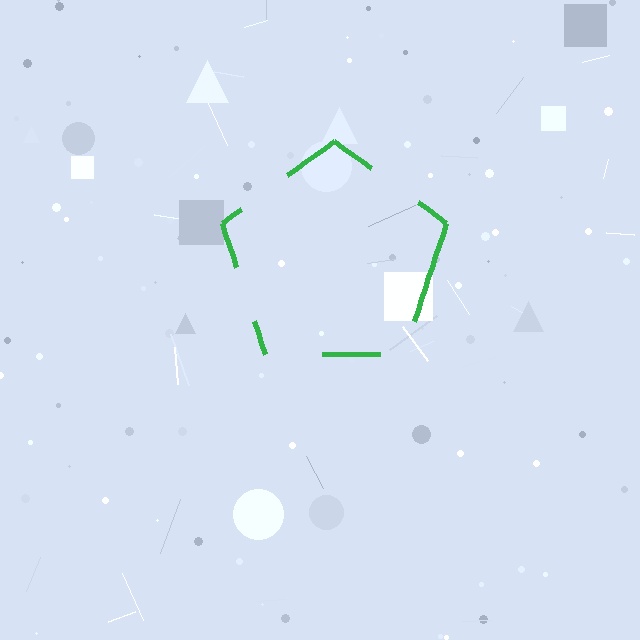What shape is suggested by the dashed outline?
The dashed outline suggests a pentagon.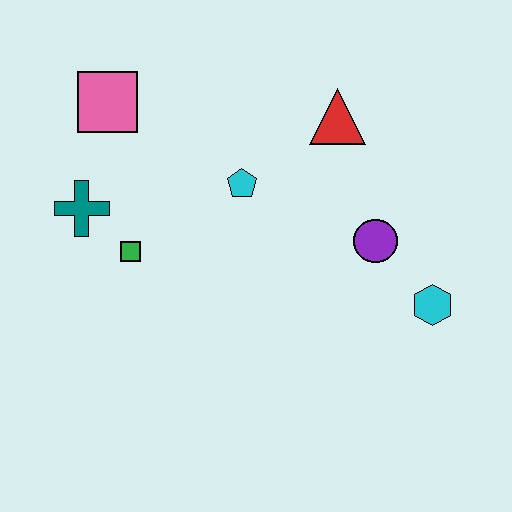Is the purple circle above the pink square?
No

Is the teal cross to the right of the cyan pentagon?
No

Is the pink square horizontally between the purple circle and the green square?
No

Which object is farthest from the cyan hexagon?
The pink square is farthest from the cyan hexagon.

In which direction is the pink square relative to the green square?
The pink square is above the green square.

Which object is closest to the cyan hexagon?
The purple circle is closest to the cyan hexagon.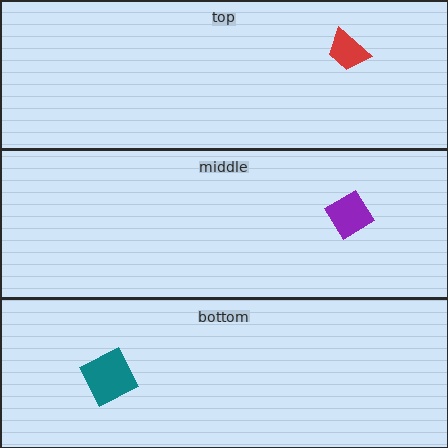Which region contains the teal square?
The bottom region.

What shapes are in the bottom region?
The teal square.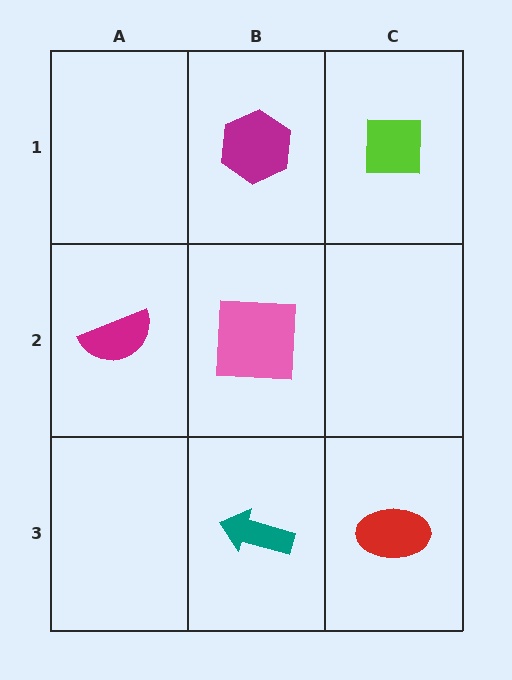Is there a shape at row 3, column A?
No, that cell is empty.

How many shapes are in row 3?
2 shapes.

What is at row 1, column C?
A lime square.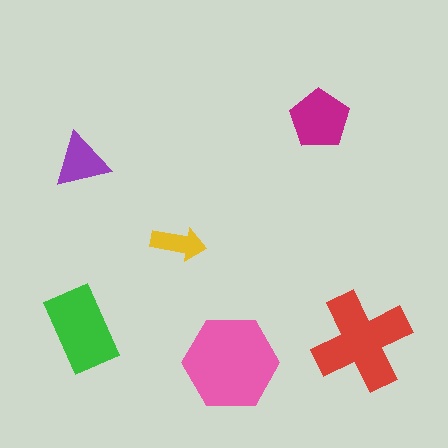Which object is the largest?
The pink hexagon.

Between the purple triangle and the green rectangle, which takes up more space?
The green rectangle.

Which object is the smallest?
The yellow arrow.